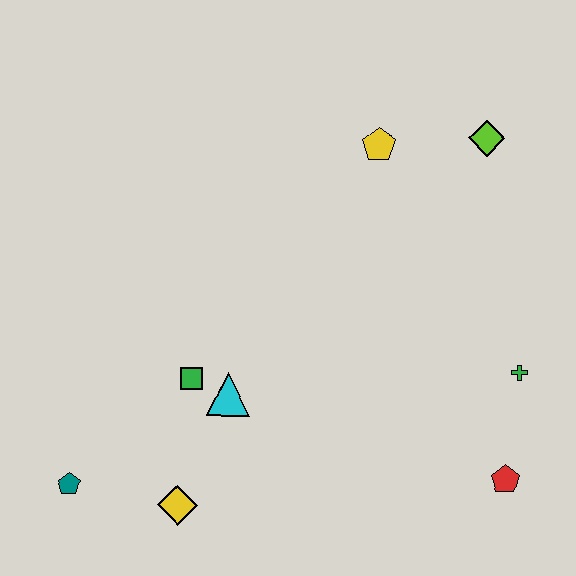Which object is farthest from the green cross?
The teal pentagon is farthest from the green cross.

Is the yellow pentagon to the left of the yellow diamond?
No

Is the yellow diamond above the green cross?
No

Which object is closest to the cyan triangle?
The green square is closest to the cyan triangle.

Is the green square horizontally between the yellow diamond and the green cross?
Yes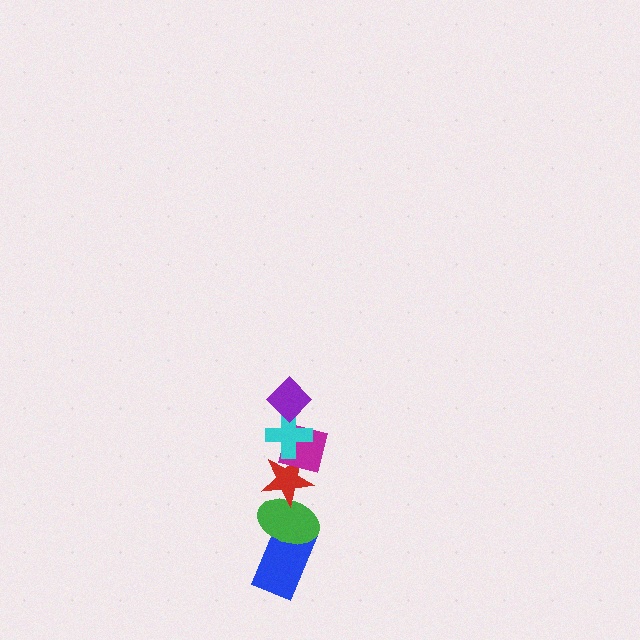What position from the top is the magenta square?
The magenta square is 3rd from the top.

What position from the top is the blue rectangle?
The blue rectangle is 6th from the top.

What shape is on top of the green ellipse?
The red star is on top of the green ellipse.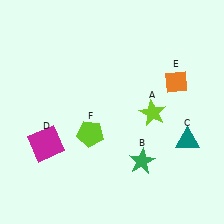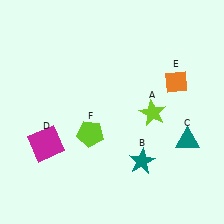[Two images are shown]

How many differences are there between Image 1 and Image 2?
There is 1 difference between the two images.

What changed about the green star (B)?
In Image 1, B is green. In Image 2, it changed to teal.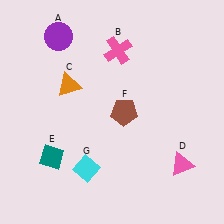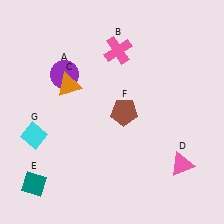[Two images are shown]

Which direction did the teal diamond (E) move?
The teal diamond (E) moved down.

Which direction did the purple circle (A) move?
The purple circle (A) moved down.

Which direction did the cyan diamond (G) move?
The cyan diamond (G) moved left.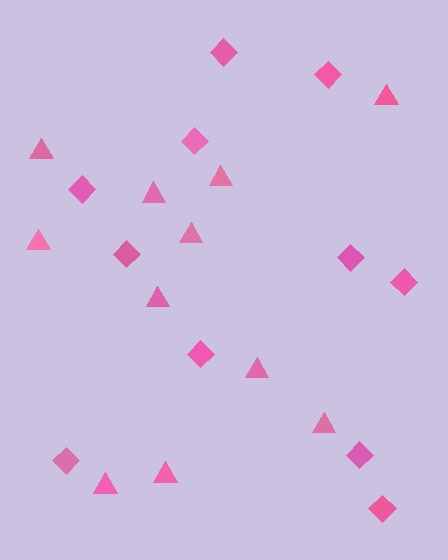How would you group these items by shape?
There are 2 groups: one group of triangles (11) and one group of diamonds (11).